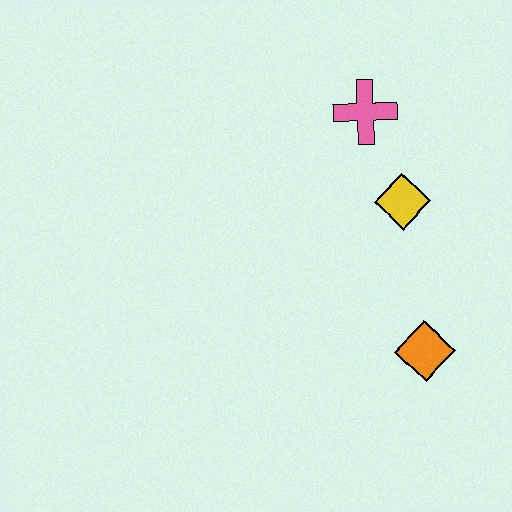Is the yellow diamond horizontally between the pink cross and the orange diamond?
Yes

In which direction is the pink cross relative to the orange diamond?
The pink cross is above the orange diamond.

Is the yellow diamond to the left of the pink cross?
No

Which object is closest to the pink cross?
The yellow diamond is closest to the pink cross.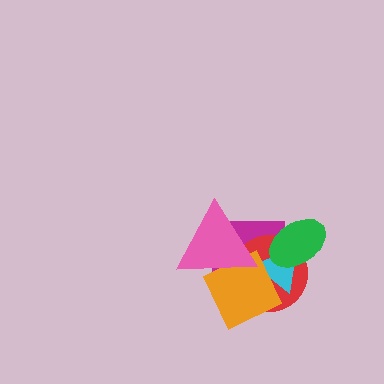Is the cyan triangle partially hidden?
Yes, it is partially covered by another shape.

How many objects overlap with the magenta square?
5 objects overlap with the magenta square.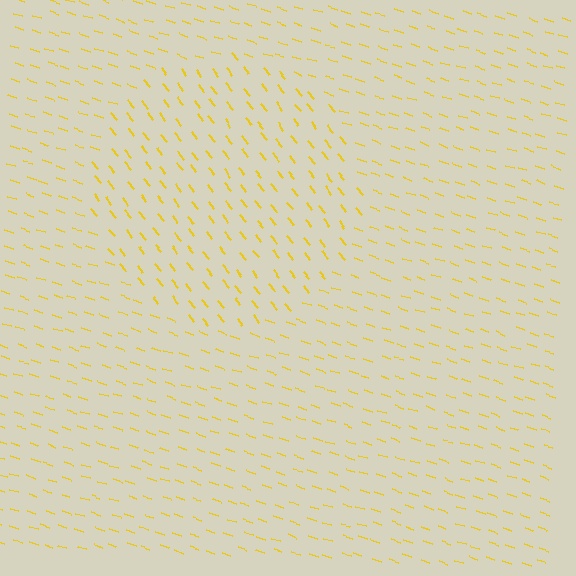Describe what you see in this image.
The image is filled with small yellow line segments. A circle region in the image has lines oriented differently from the surrounding lines, creating a visible texture boundary.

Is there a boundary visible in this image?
Yes, there is a texture boundary formed by a change in line orientation.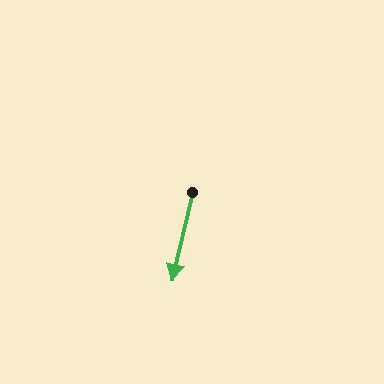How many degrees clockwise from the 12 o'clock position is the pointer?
Approximately 193 degrees.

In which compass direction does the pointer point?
South.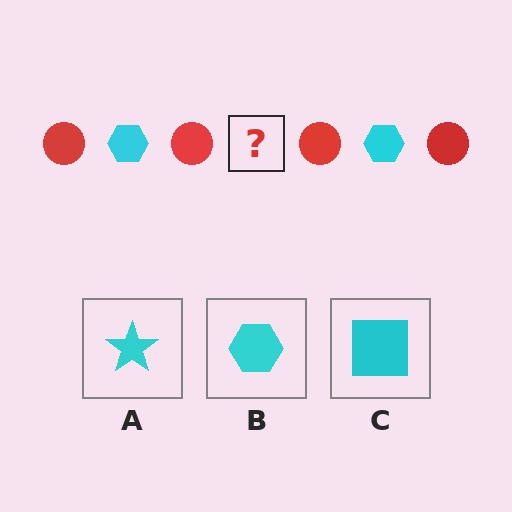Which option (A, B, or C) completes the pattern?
B.